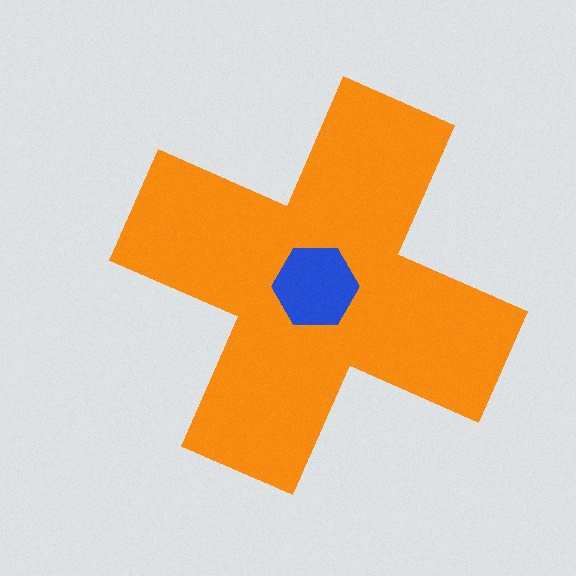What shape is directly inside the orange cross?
The blue hexagon.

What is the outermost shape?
The orange cross.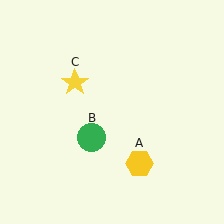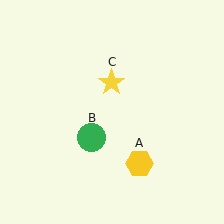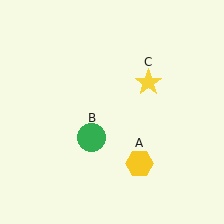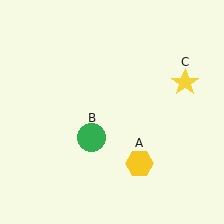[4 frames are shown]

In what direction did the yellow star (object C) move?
The yellow star (object C) moved right.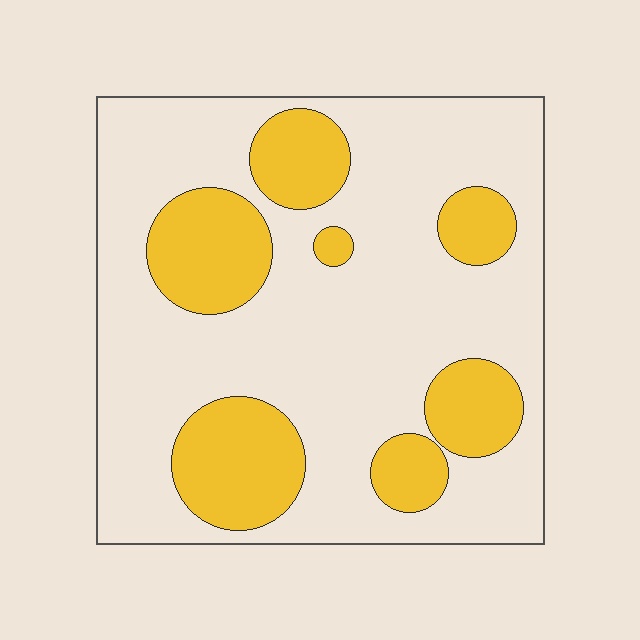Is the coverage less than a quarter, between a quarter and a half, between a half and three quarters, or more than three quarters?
Between a quarter and a half.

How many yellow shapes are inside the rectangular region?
7.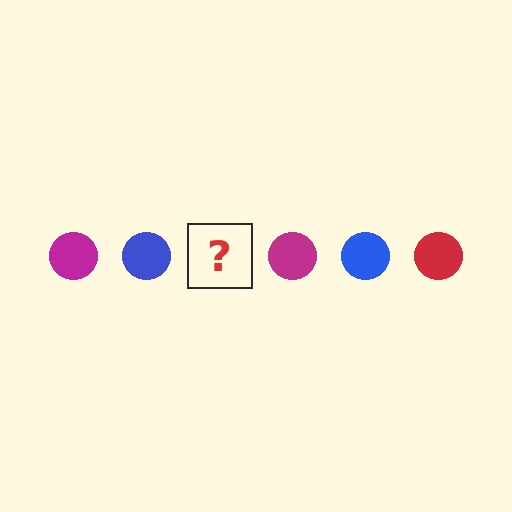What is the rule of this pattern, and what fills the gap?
The rule is that the pattern cycles through magenta, blue, red circles. The gap should be filled with a red circle.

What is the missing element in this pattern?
The missing element is a red circle.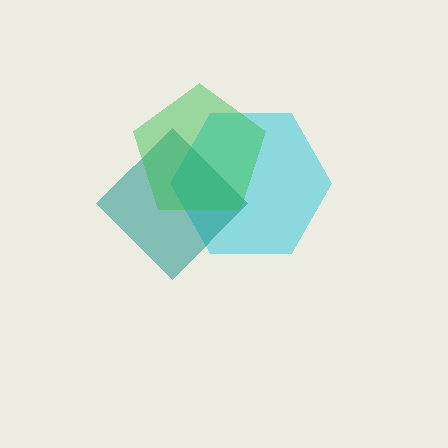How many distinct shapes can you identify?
There are 3 distinct shapes: a cyan hexagon, a teal diamond, a green pentagon.